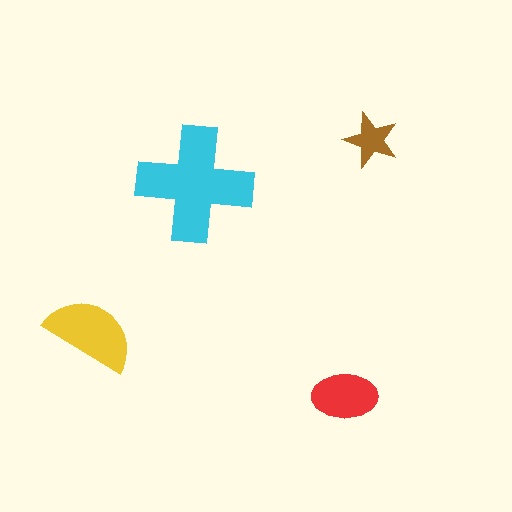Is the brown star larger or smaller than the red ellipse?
Smaller.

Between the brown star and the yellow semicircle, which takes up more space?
The yellow semicircle.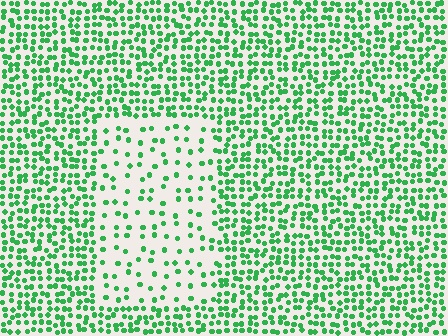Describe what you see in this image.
The image contains small green elements arranged at two different densities. A rectangle-shaped region is visible where the elements are less densely packed than the surrounding area.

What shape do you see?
I see a rectangle.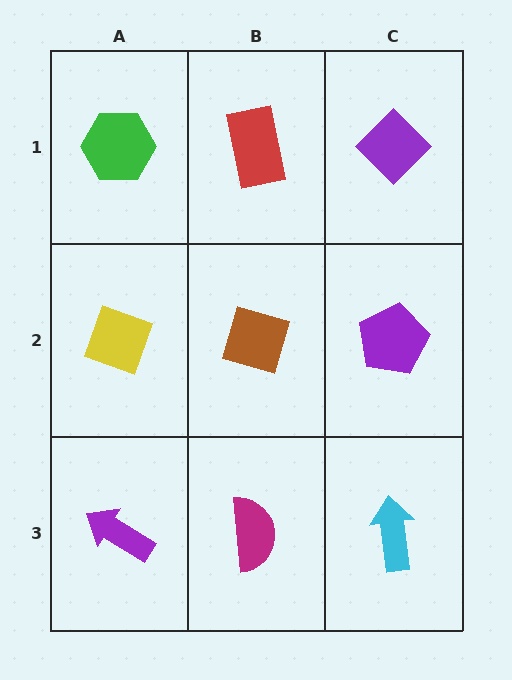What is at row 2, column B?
A brown diamond.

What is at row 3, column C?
A cyan arrow.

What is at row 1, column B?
A red rectangle.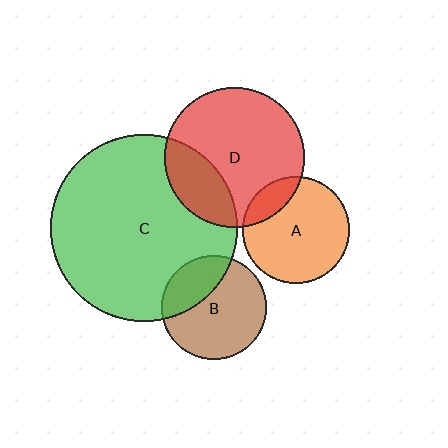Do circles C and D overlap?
Yes.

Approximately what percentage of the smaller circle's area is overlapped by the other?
Approximately 25%.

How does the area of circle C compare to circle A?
Approximately 3.1 times.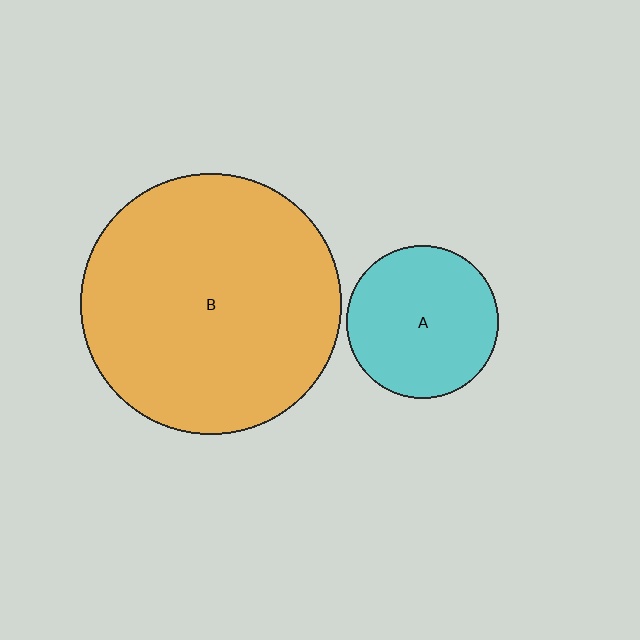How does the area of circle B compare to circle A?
Approximately 2.9 times.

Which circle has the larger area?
Circle B (orange).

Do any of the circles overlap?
No, none of the circles overlap.